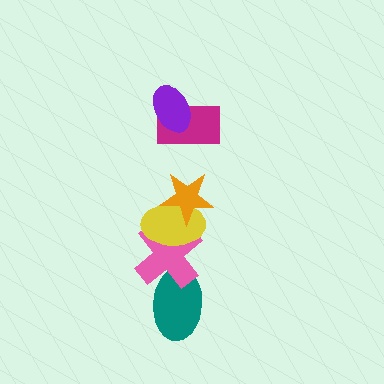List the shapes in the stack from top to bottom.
From top to bottom: the purple ellipse, the magenta rectangle, the orange star, the yellow ellipse, the pink cross, the teal ellipse.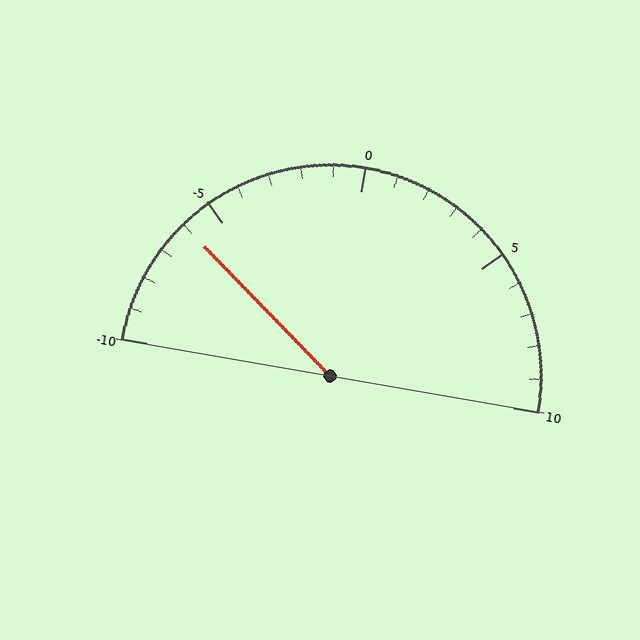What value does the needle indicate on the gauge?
The needle indicates approximately -6.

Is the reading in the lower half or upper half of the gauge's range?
The reading is in the lower half of the range (-10 to 10).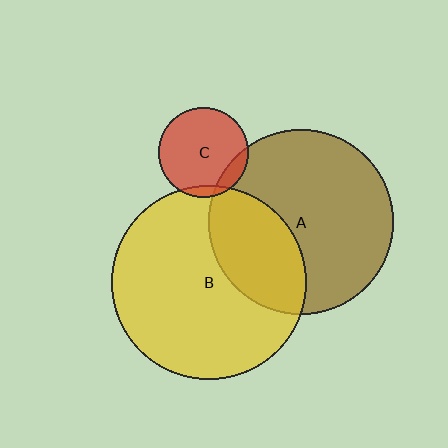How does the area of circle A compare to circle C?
Approximately 4.3 times.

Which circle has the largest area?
Circle B (yellow).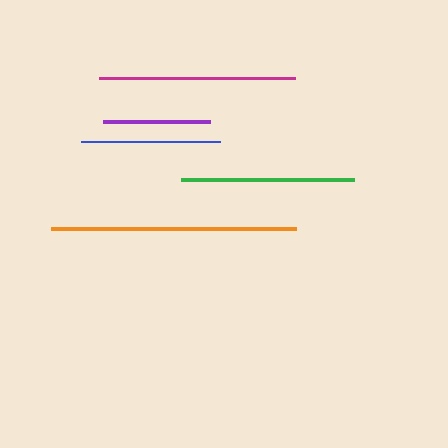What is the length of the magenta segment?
The magenta segment is approximately 196 pixels long.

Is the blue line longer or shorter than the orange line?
The orange line is longer than the blue line.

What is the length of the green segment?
The green segment is approximately 172 pixels long.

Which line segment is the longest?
The orange line is the longest at approximately 245 pixels.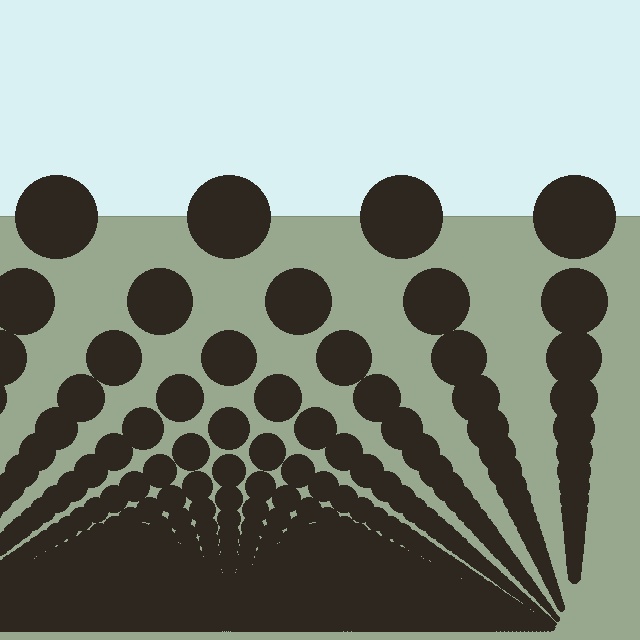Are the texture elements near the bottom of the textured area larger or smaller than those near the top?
Smaller. The gradient is inverted — elements near the bottom are smaller and denser.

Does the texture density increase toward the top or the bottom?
Density increases toward the bottom.